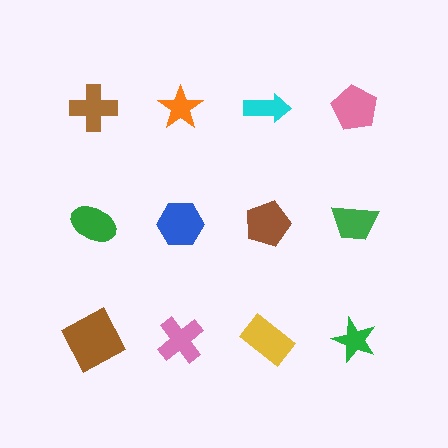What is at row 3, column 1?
A brown square.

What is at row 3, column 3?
A yellow rectangle.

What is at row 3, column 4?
A green star.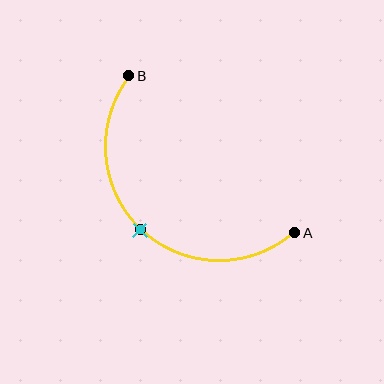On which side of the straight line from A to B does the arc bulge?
The arc bulges below and to the left of the straight line connecting A and B.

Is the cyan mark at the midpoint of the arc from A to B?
Yes. The cyan mark lies on the arc at equal arc-length from both A and B — it is the arc midpoint.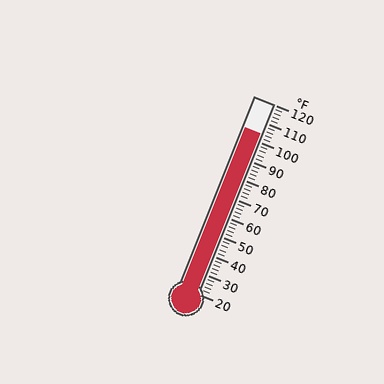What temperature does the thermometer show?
The thermometer shows approximately 104°F.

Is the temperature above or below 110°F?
The temperature is below 110°F.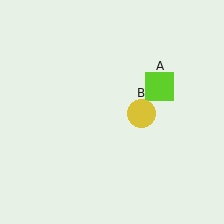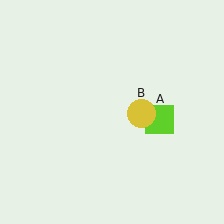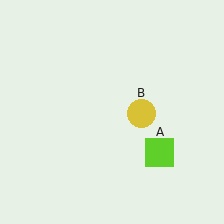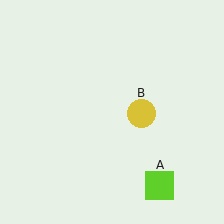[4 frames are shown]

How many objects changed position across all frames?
1 object changed position: lime square (object A).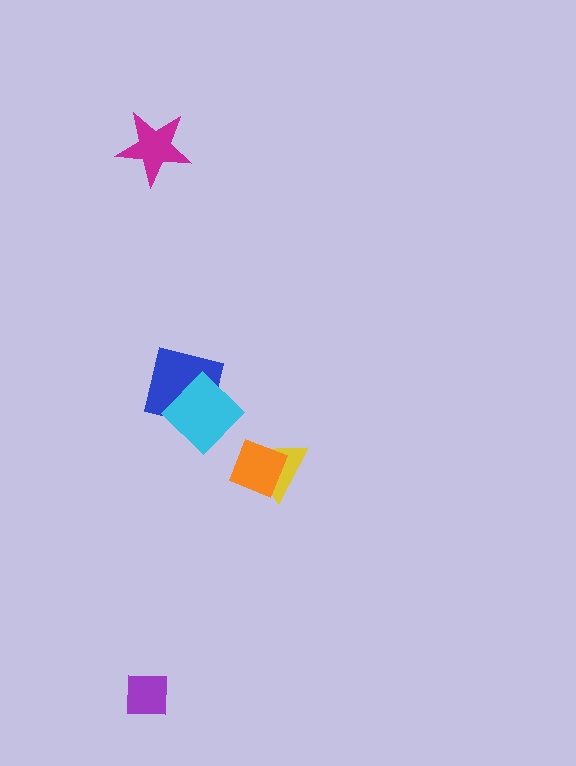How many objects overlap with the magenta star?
0 objects overlap with the magenta star.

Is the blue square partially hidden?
Yes, it is partially covered by another shape.